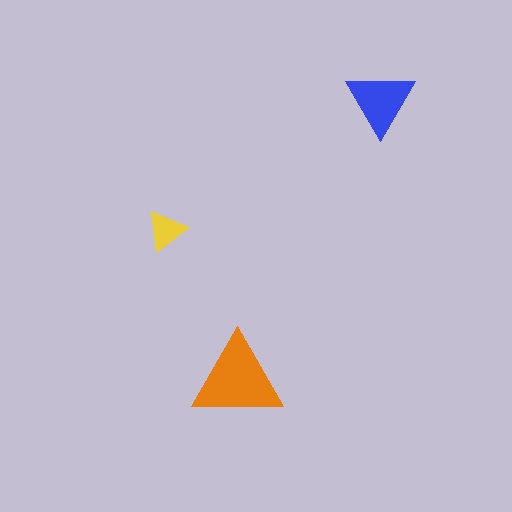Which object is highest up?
The blue triangle is topmost.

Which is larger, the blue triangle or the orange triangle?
The orange one.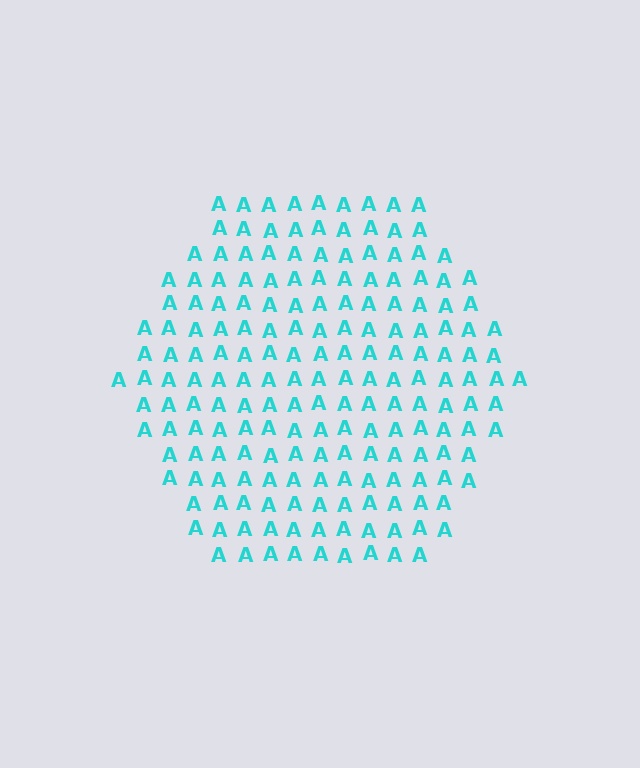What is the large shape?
The large shape is a hexagon.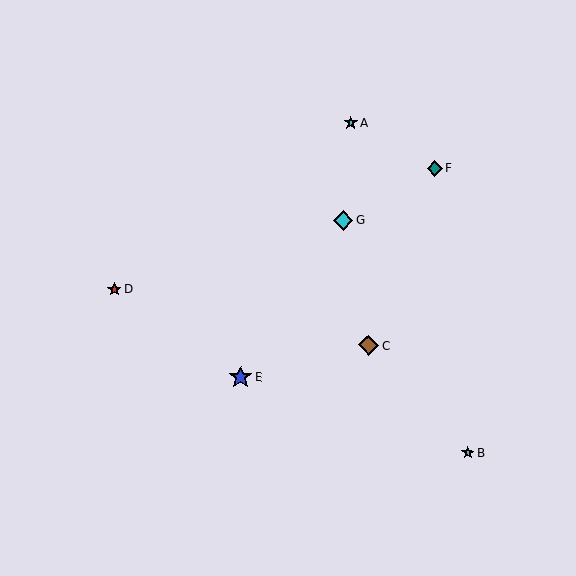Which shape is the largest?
The blue star (labeled E) is the largest.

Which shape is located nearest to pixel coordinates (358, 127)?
The cyan star (labeled A) at (351, 123) is nearest to that location.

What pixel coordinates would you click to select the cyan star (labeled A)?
Click at (351, 123) to select the cyan star A.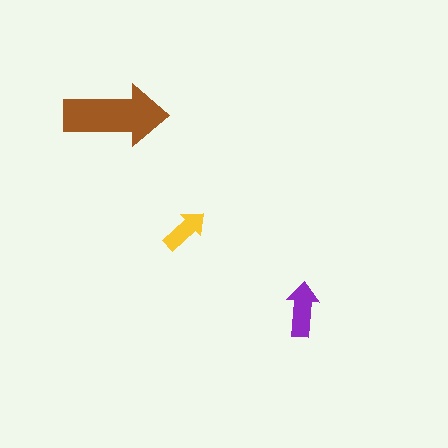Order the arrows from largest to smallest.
the brown one, the purple one, the yellow one.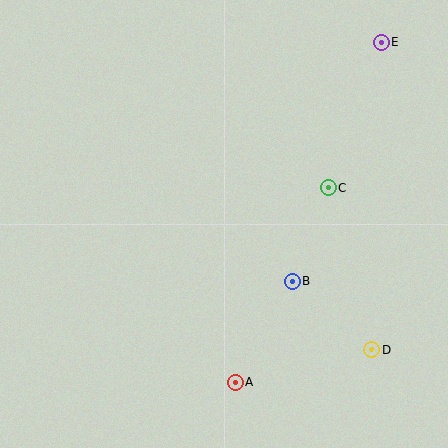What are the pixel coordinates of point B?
Point B is at (292, 281).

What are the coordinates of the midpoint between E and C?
The midpoint between E and C is at (355, 115).